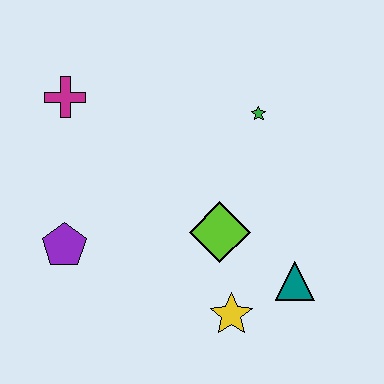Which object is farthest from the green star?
The purple pentagon is farthest from the green star.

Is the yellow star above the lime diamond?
No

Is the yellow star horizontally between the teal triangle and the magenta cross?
Yes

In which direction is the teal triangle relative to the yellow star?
The teal triangle is to the right of the yellow star.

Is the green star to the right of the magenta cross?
Yes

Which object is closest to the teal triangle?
The yellow star is closest to the teal triangle.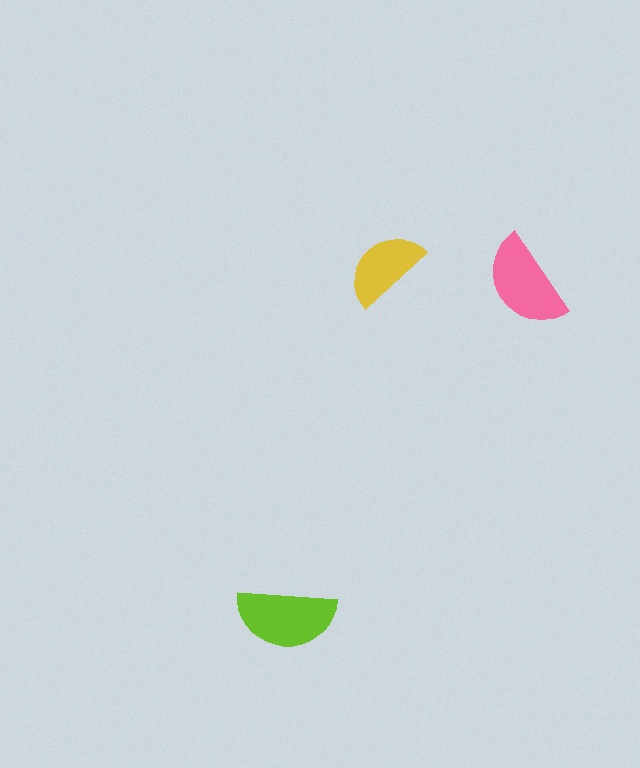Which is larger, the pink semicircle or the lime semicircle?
The lime one.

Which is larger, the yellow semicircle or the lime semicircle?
The lime one.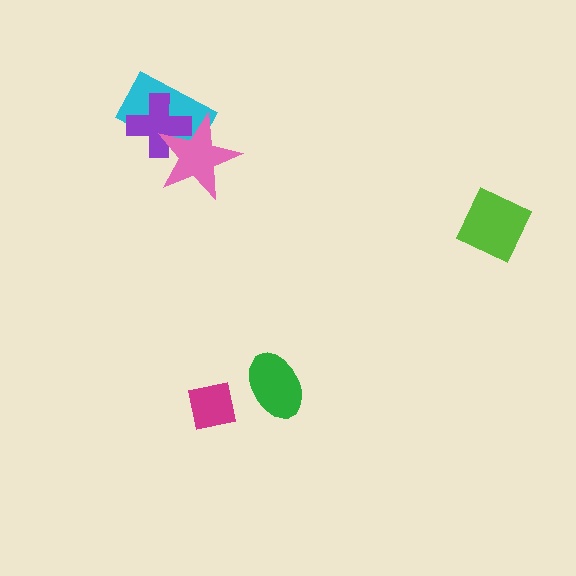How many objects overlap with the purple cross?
2 objects overlap with the purple cross.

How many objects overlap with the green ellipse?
0 objects overlap with the green ellipse.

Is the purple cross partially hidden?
Yes, it is partially covered by another shape.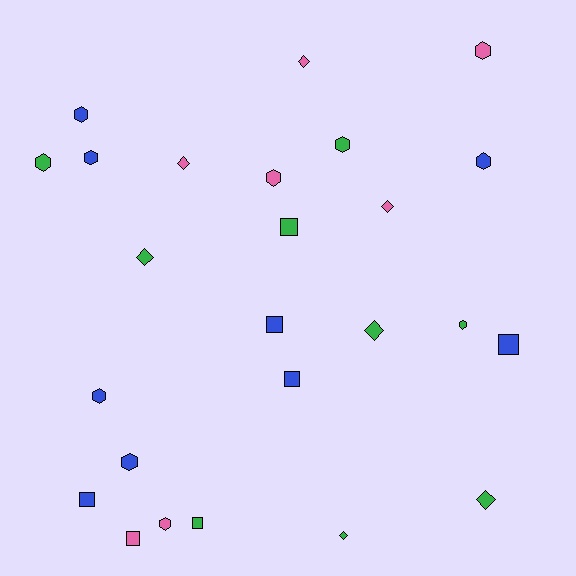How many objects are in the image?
There are 25 objects.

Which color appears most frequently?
Green, with 9 objects.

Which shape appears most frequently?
Hexagon, with 11 objects.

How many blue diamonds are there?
There are no blue diamonds.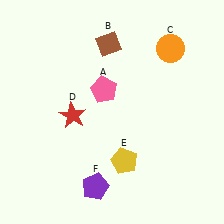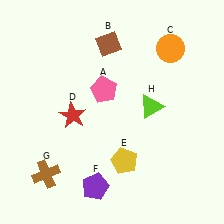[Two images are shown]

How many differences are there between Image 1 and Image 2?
There are 2 differences between the two images.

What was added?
A brown cross (G), a lime triangle (H) were added in Image 2.